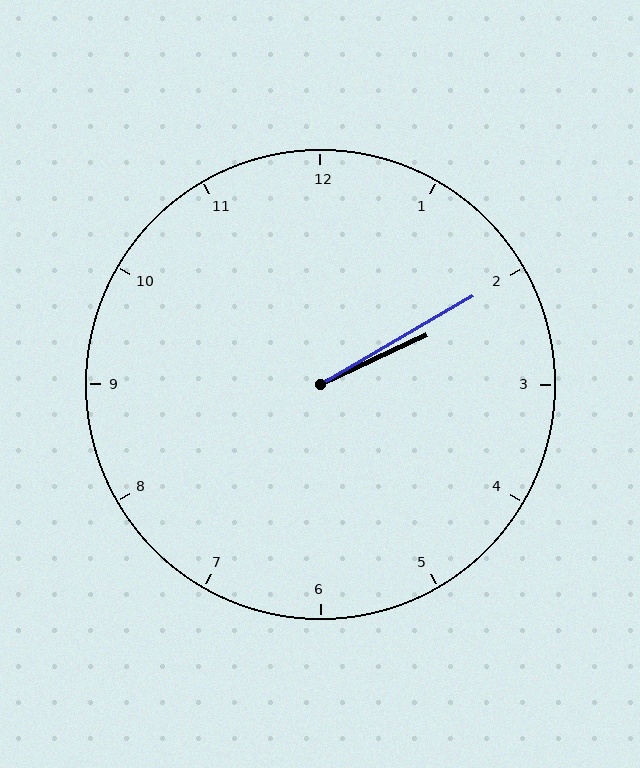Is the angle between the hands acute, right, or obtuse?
It is acute.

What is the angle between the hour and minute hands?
Approximately 5 degrees.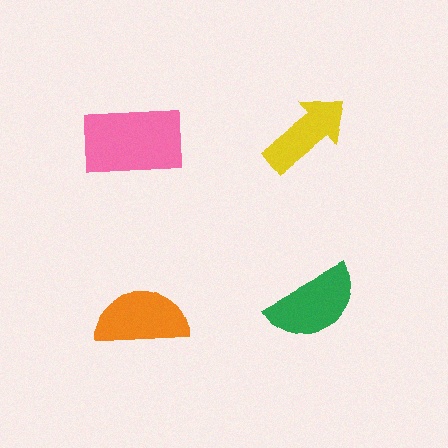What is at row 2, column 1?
An orange semicircle.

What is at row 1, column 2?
A yellow arrow.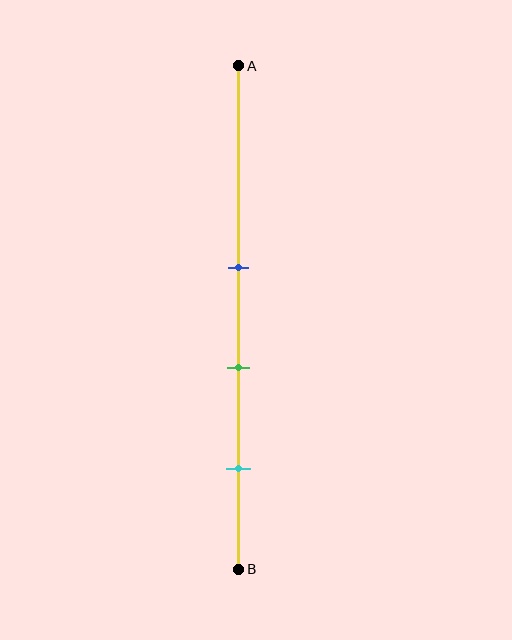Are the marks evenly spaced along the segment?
Yes, the marks are approximately evenly spaced.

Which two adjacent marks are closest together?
The blue and green marks are the closest adjacent pair.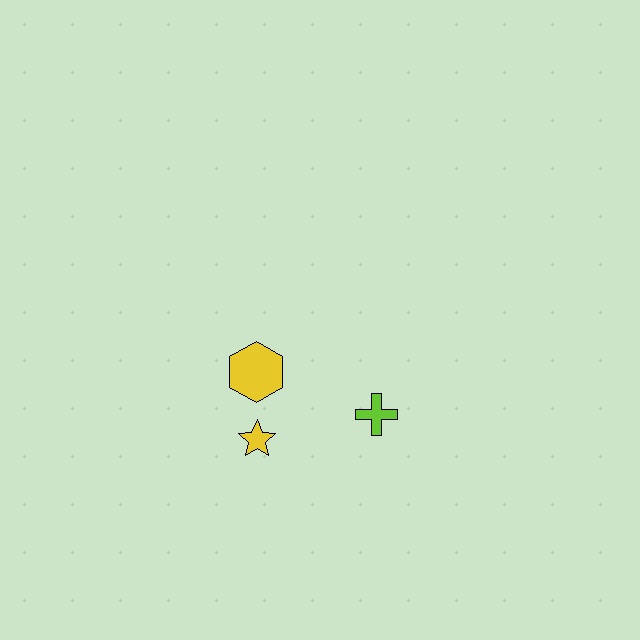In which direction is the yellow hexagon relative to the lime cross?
The yellow hexagon is to the left of the lime cross.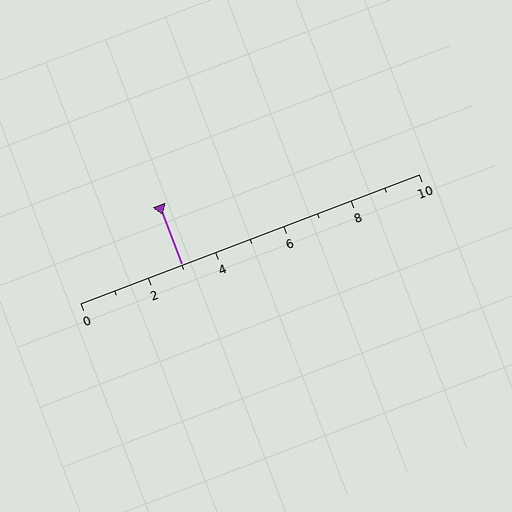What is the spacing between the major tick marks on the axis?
The major ticks are spaced 2 apart.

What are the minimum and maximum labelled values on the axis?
The axis runs from 0 to 10.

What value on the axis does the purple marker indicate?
The marker indicates approximately 3.